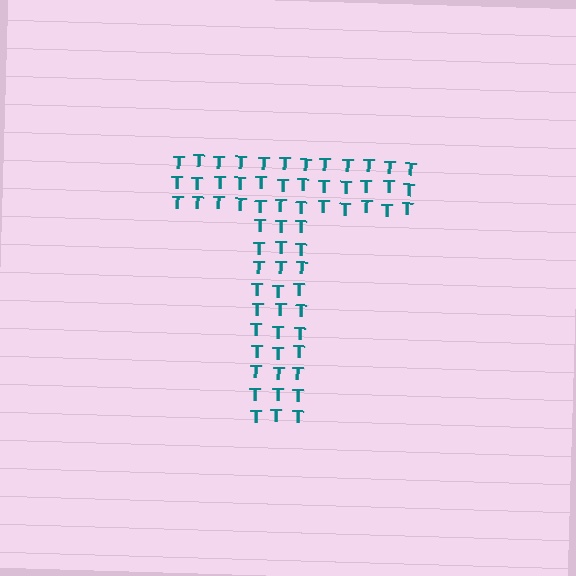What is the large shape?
The large shape is the letter T.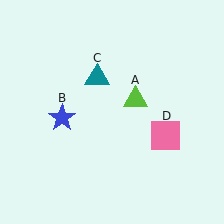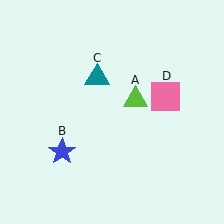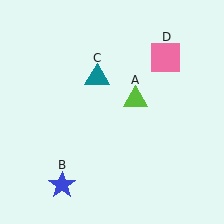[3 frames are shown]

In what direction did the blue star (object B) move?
The blue star (object B) moved down.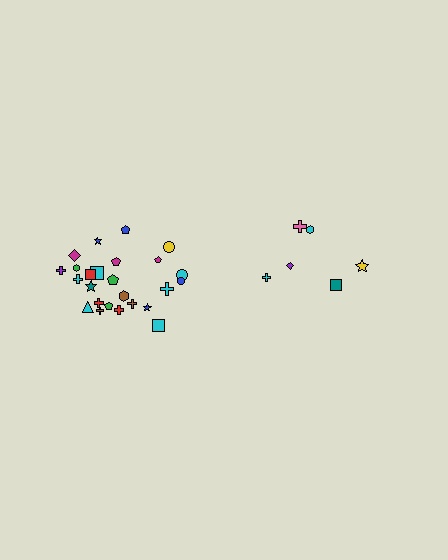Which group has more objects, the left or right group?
The left group.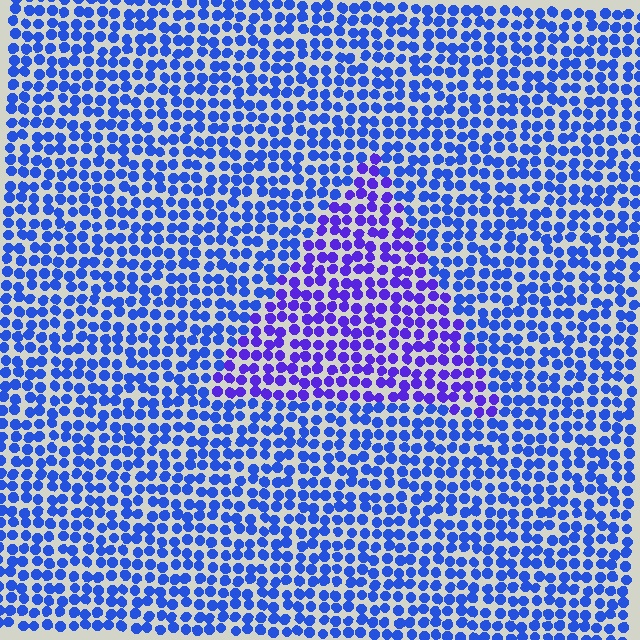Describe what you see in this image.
The image is filled with small blue elements in a uniform arrangement. A triangle-shaped region is visible where the elements are tinted to a slightly different hue, forming a subtle color boundary.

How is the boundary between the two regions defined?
The boundary is defined purely by a slight shift in hue (about 32 degrees). Spacing, size, and orientation are identical on both sides.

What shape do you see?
I see a triangle.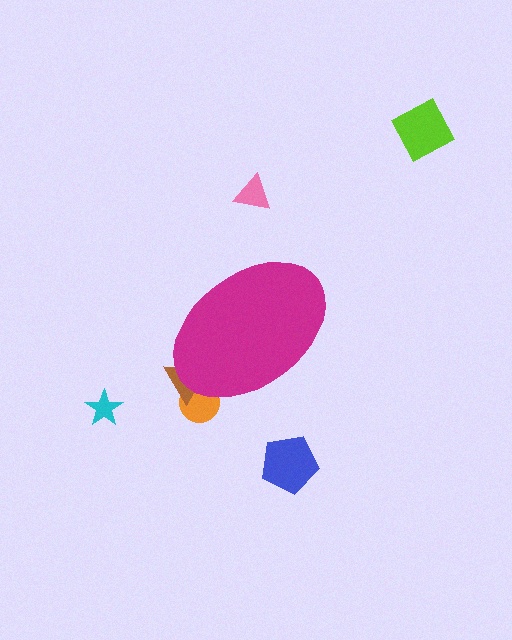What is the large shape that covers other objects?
A magenta ellipse.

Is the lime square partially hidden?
No, the lime square is fully visible.